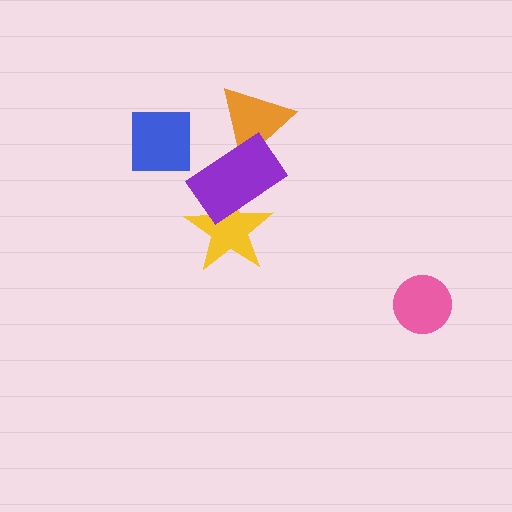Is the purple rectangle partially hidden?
No, no other shape covers it.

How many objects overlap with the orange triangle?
1 object overlaps with the orange triangle.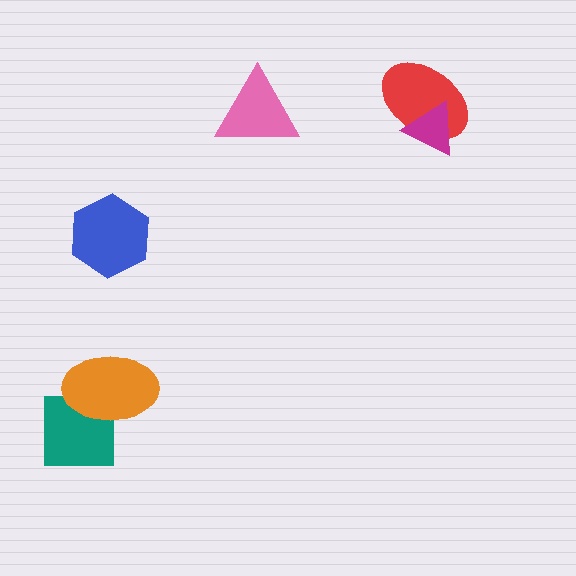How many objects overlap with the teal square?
1 object overlaps with the teal square.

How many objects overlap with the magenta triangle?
1 object overlaps with the magenta triangle.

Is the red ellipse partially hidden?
Yes, it is partially covered by another shape.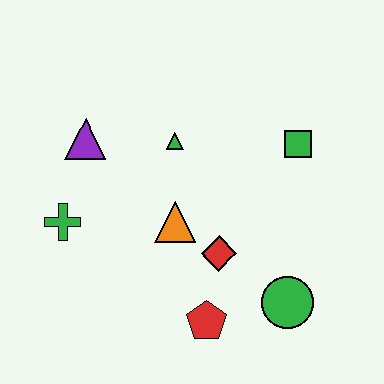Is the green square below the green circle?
No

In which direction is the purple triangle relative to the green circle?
The purple triangle is to the left of the green circle.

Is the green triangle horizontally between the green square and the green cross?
Yes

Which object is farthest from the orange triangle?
The green square is farthest from the orange triangle.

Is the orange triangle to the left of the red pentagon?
Yes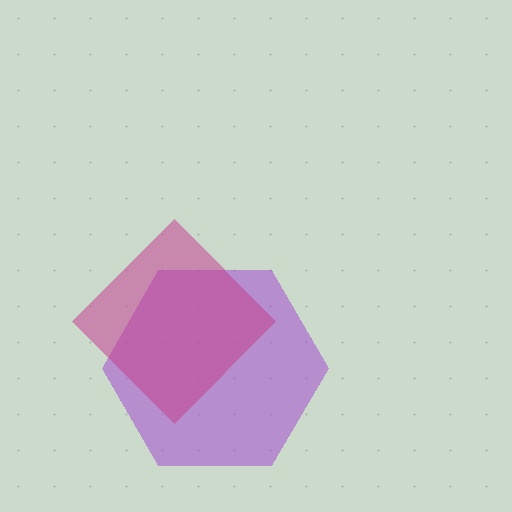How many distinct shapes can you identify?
There are 2 distinct shapes: a purple hexagon, a magenta diamond.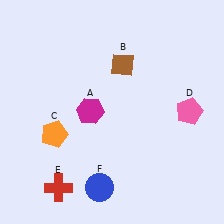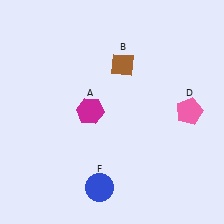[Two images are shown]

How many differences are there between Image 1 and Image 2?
There are 2 differences between the two images.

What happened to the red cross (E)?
The red cross (E) was removed in Image 2. It was in the bottom-left area of Image 1.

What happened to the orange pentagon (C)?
The orange pentagon (C) was removed in Image 2. It was in the bottom-left area of Image 1.